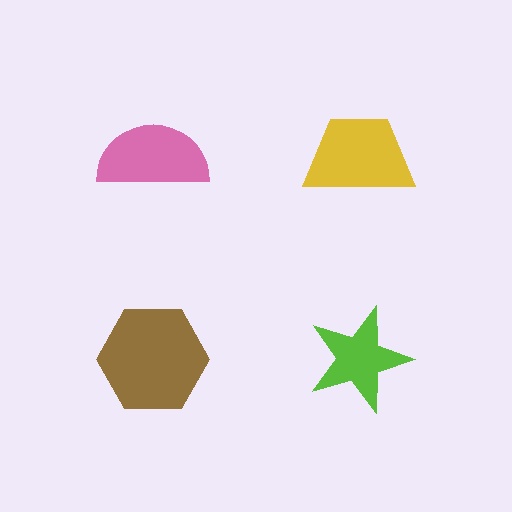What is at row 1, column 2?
A yellow trapezoid.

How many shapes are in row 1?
2 shapes.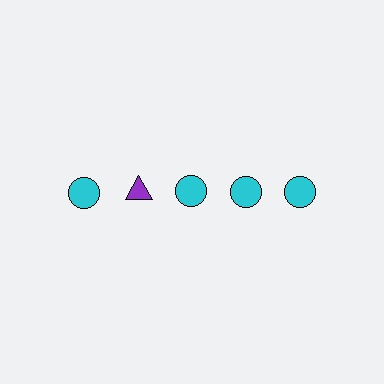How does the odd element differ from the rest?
It differs in both color (purple instead of cyan) and shape (triangle instead of circle).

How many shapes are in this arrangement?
There are 5 shapes arranged in a grid pattern.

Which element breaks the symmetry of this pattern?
The purple triangle in the top row, second from left column breaks the symmetry. All other shapes are cyan circles.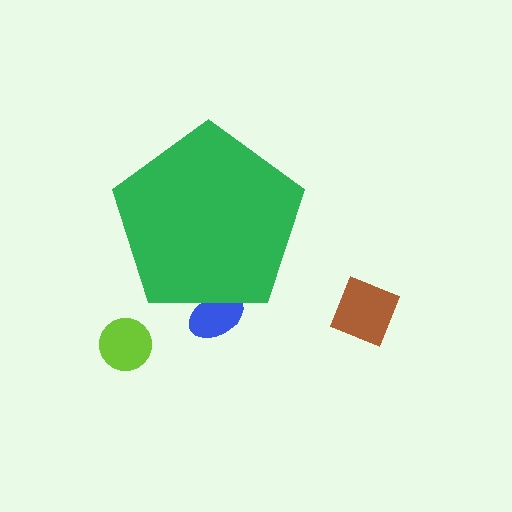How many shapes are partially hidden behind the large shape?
1 shape is partially hidden.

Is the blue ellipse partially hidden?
Yes, the blue ellipse is partially hidden behind the green pentagon.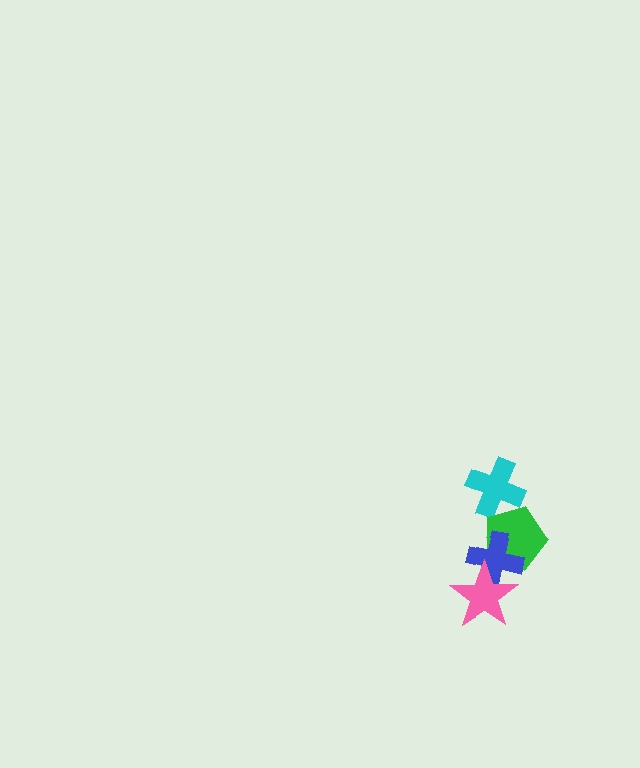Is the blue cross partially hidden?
Yes, it is partially covered by another shape.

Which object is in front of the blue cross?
The pink star is in front of the blue cross.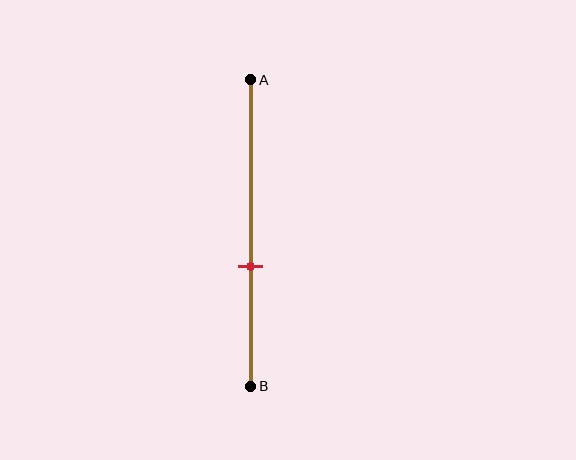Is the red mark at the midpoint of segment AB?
No, the mark is at about 60% from A, not at the 50% midpoint.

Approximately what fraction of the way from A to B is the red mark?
The red mark is approximately 60% of the way from A to B.